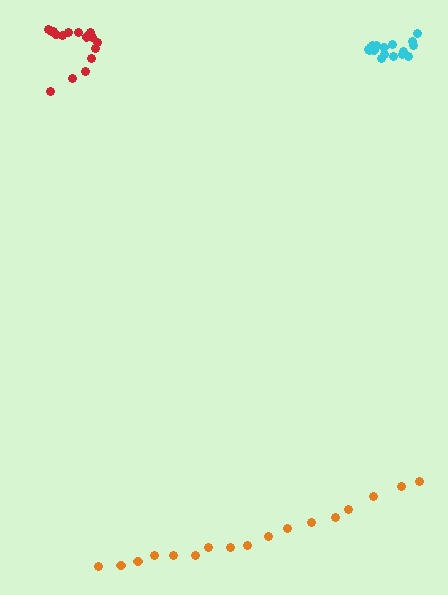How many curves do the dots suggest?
There are 3 distinct paths.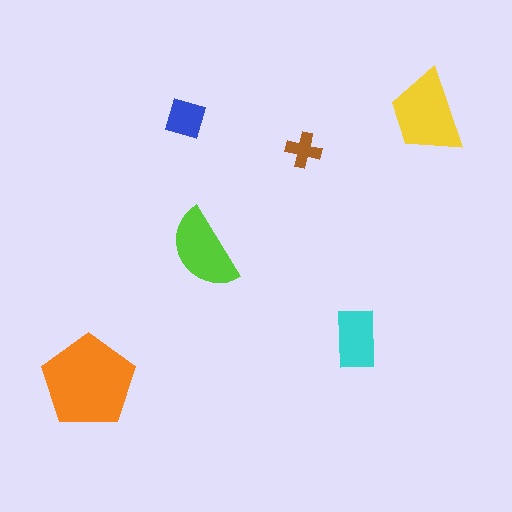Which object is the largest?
The orange pentagon.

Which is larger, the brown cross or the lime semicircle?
The lime semicircle.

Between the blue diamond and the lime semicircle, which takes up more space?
The lime semicircle.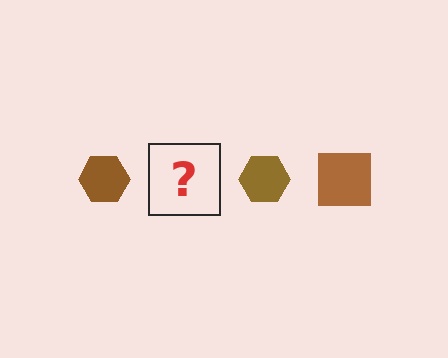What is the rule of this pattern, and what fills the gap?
The rule is that the pattern cycles through hexagon, square shapes in brown. The gap should be filled with a brown square.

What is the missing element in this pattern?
The missing element is a brown square.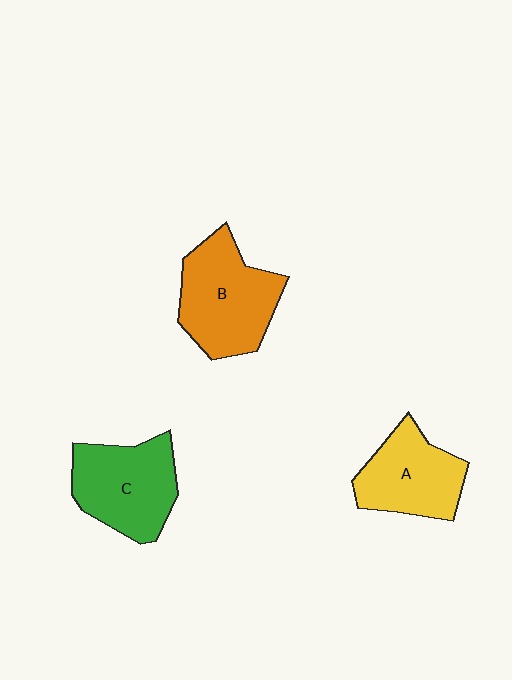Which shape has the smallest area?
Shape A (yellow).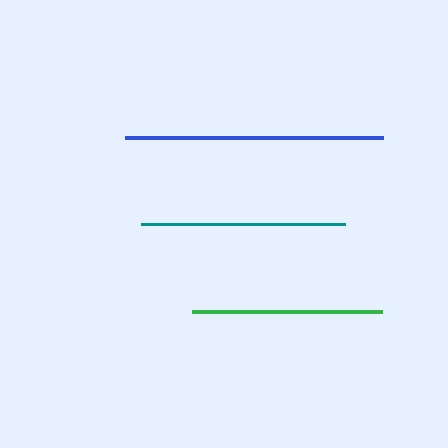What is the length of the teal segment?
The teal segment is approximately 204 pixels long.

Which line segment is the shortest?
The green line is the shortest at approximately 190 pixels.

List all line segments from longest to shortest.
From longest to shortest: blue, teal, green.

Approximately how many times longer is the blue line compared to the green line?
The blue line is approximately 1.4 times the length of the green line.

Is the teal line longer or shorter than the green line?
The teal line is longer than the green line.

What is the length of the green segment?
The green segment is approximately 190 pixels long.